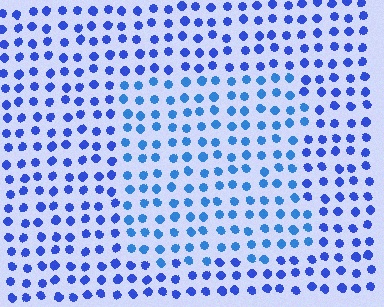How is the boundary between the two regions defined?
The boundary is defined purely by a slight shift in hue (about 20 degrees). Spacing, size, and orientation are identical on both sides.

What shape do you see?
I see a rectangle.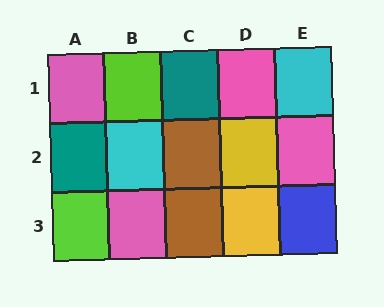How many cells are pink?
4 cells are pink.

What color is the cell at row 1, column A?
Pink.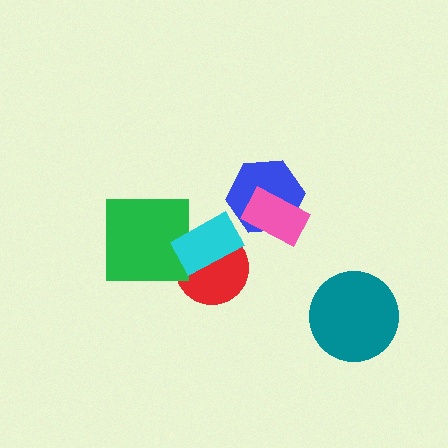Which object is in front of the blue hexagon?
The pink rectangle is in front of the blue hexagon.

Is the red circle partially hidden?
Yes, it is partially covered by another shape.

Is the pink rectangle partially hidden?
No, no other shape covers it.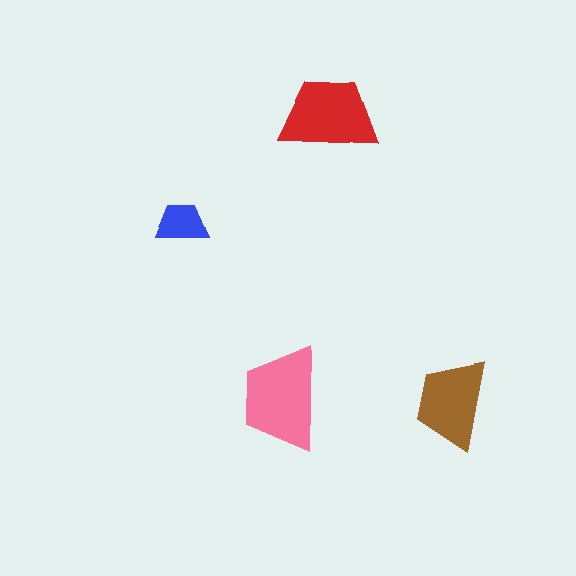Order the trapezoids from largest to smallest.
the pink one, the red one, the brown one, the blue one.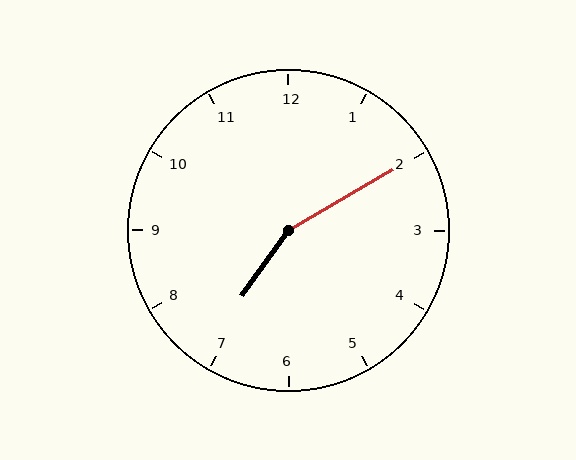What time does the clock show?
7:10.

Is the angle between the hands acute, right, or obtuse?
It is obtuse.